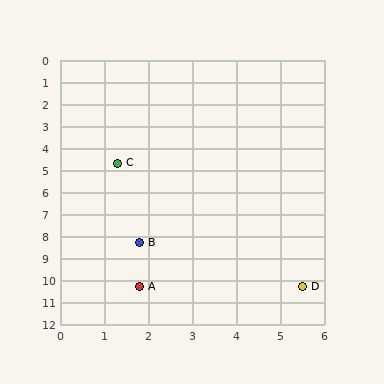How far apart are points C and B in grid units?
Points C and B are about 3.6 grid units apart.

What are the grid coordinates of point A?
Point A is at approximately (1.8, 10.3).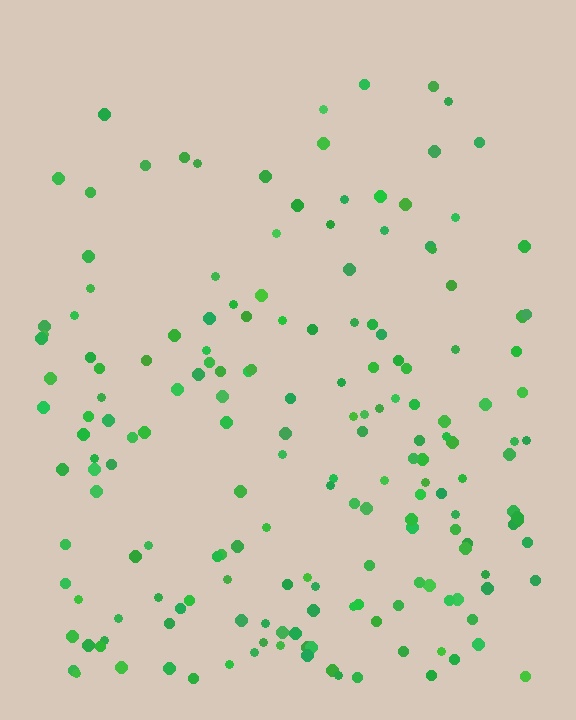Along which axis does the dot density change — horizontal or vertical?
Vertical.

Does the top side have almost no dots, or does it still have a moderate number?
Still a moderate number, just noticeably fewer than the bottom.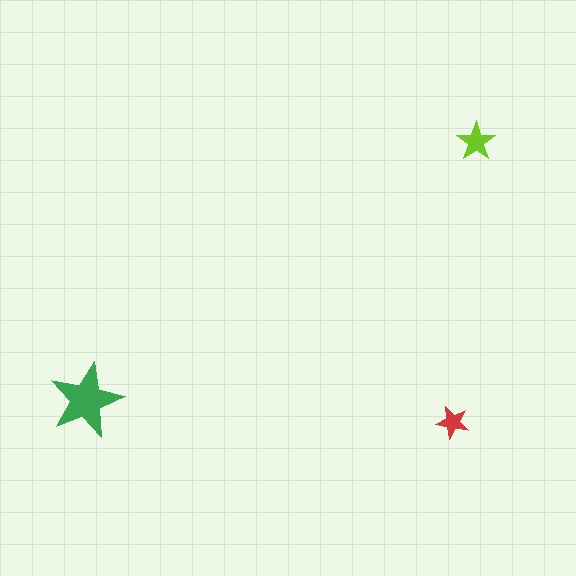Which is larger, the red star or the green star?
The green one.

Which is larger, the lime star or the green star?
The green one.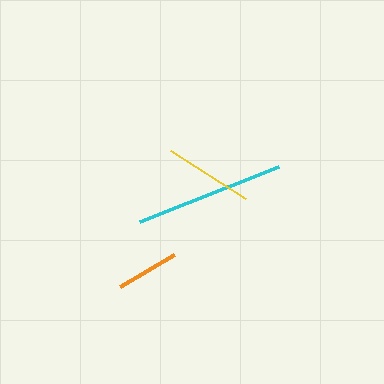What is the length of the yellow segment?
The yellow segment is approximately 89 pixels long.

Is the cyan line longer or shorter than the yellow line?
The cyan line is longer than the yellow line.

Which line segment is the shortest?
The orange line is the shortest at approximately 63 pixels.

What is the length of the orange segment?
The orange segment is approximately 63 pixels long.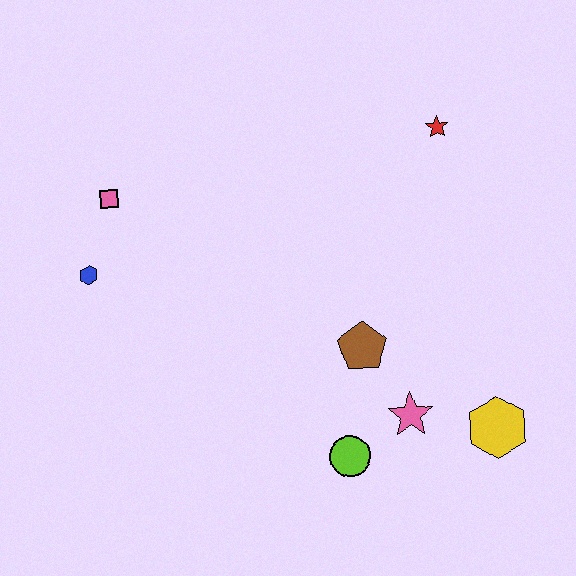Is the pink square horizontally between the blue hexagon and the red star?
Yes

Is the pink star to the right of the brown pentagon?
Yes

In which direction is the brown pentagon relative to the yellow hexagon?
The brown pentagon is to the left of the yellow hexagon.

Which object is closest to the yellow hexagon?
The pink star is closest to the yellow hexagon.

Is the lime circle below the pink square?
Yes